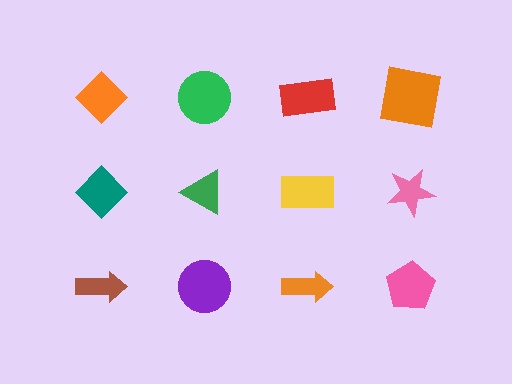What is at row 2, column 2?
A green triangle.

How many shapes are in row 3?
4 shapes.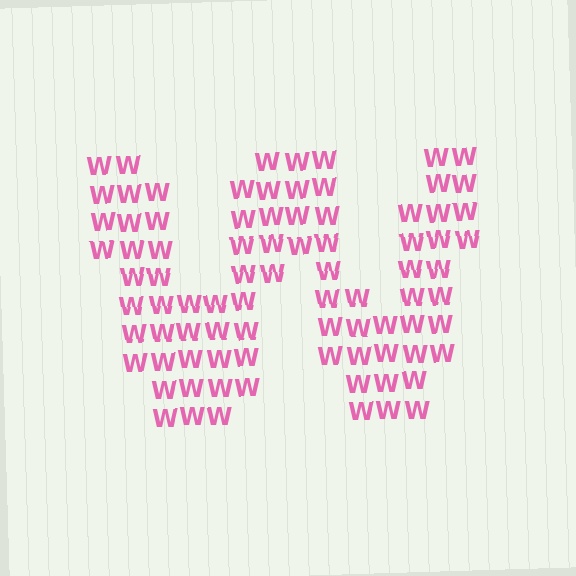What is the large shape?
The large shape is the letter W.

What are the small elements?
The small elements are letter W's.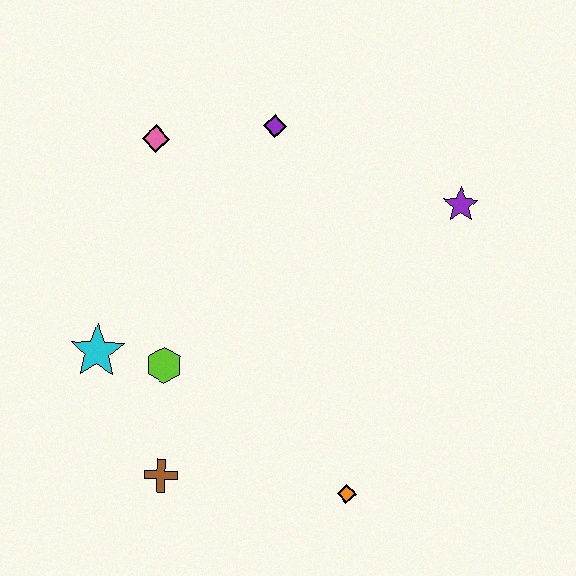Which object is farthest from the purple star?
The brown cross is farthest from the purple star.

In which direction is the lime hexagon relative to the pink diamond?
The lime hexagon is below the pink diamond.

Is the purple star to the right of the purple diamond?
Yes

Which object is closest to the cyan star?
The lime hexagon is closest to the cyan star.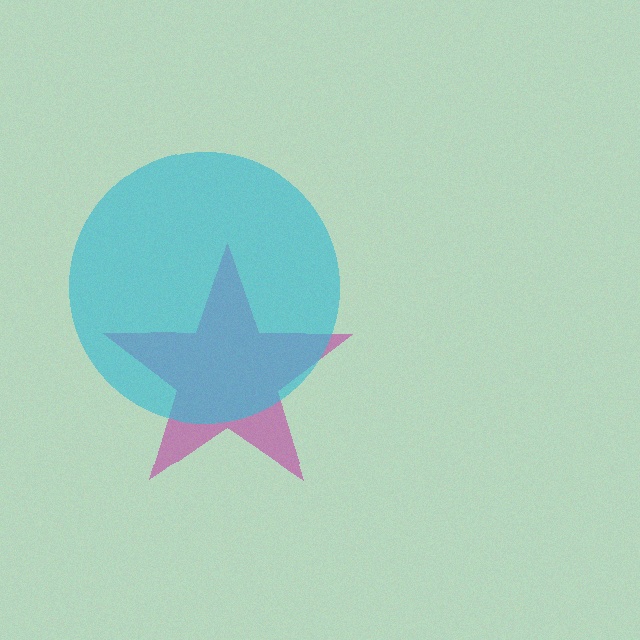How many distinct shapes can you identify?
There are 2 distinct shapes: a magenta star, a cyan circle.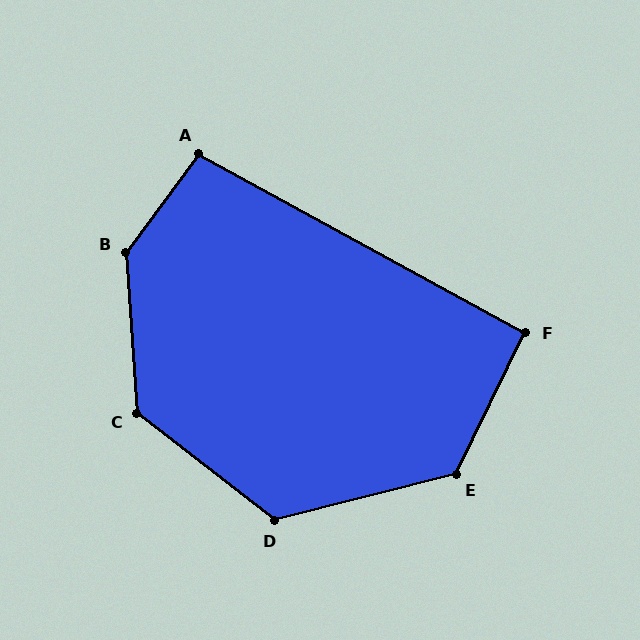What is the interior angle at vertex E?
Approximately 130 degrees (obtuse).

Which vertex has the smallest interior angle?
F, at approximately 93 degrees.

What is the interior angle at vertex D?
Approximately 128 degrees (obtuse).